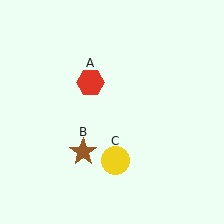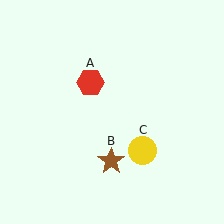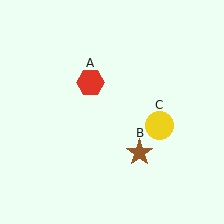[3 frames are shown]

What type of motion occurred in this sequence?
The brown star (object B), yellow circle (object C) rotated counterclockwise around the center of the scene.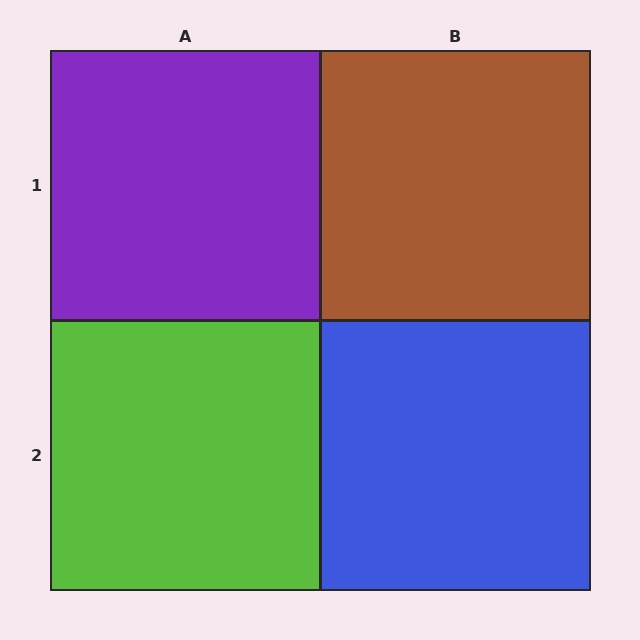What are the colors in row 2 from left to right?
Lime, blue.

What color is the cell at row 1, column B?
Brown.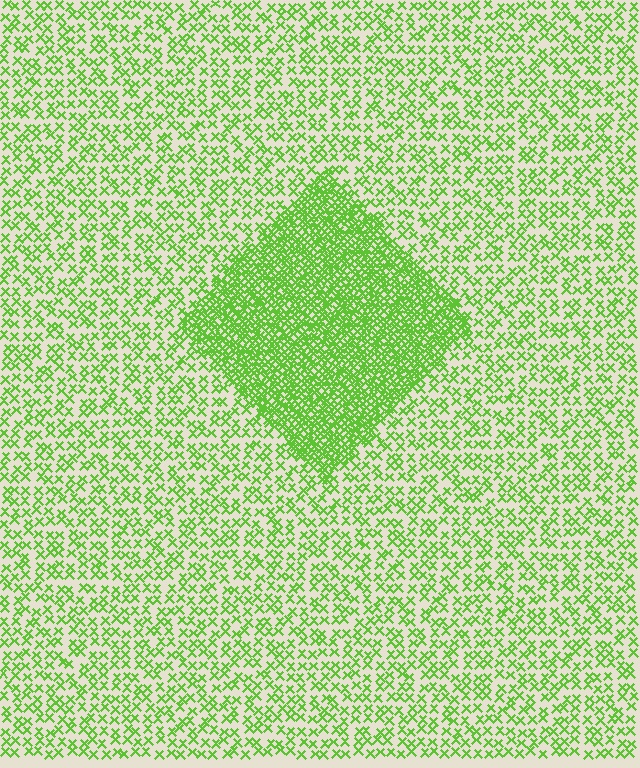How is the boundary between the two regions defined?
The boundary is defined by a change in element density (approximately 2.8x ratio). All elements are the same color, size, and shape.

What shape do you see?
I see a diamond.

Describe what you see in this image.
The image contains small lime elements arranged at two different densities. A diamond-shaped region is visible where the elements are more densely packed than the surrounding area.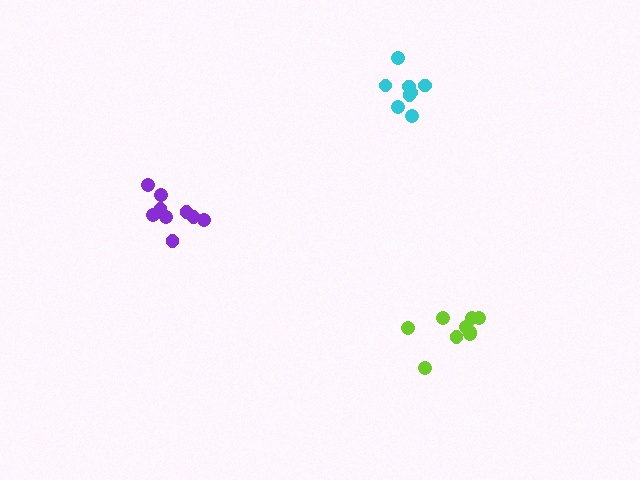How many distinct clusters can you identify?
There are 3 distinct clusters.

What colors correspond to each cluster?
The clusters are colored: purple, cyan, lime.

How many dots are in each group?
Group 1: 9 dots, Group 2: 8 dots, Group 3: 9 dots (26 total).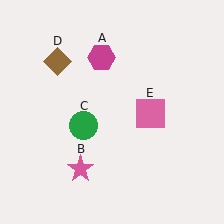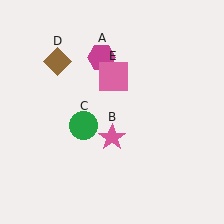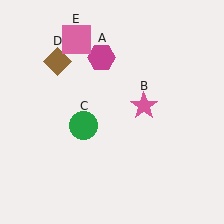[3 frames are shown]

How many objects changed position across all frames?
2 objects changed position: pink star (object B), pink square (object E).